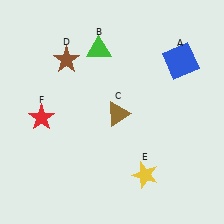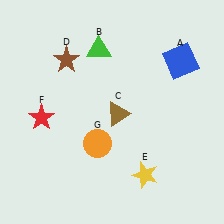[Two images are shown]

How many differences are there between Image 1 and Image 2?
There is 1 difference between the two images.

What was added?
An orange circle (G) was added in Image 2.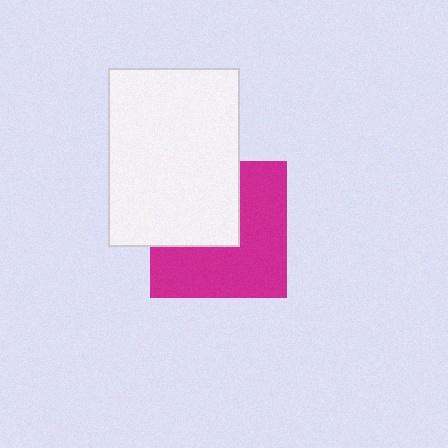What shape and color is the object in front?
The object in front is a white rectangle.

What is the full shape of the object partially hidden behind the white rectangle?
The partially hidden object is a magenta square.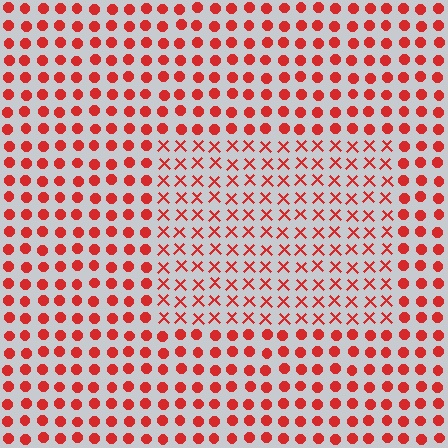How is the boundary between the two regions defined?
The boundary is defined by a change in element shape: X marks inside vs. circles outside. All elements share the same color and spacing.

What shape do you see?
I see a rectangle.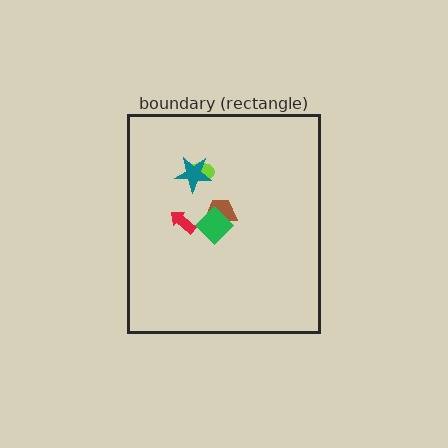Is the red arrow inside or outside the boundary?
Inside.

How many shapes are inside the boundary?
5 inside, 0 outside.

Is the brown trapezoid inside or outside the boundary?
Inside.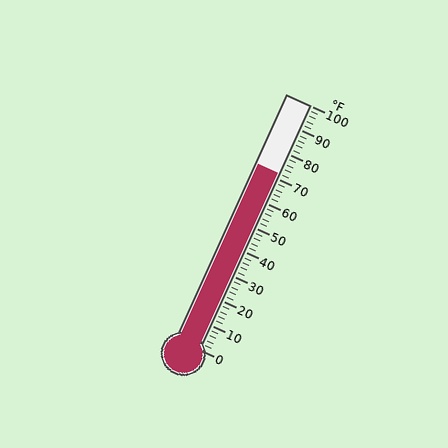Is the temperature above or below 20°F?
The temperature is above 20°F.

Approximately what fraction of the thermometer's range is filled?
The thermometer is filled to approximately 70% of its range.